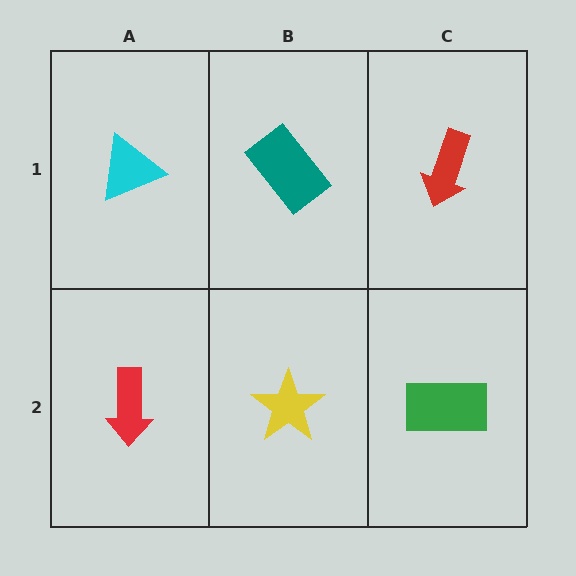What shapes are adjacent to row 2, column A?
A cyan triangle (row 1, column A), a yellow star (row 2, column B).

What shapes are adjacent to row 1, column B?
A yellow star (row 2, column B), a cyan triangle (row 1, column A), a red arrow (row 1, column C).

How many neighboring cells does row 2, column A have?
2.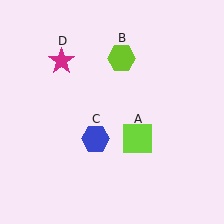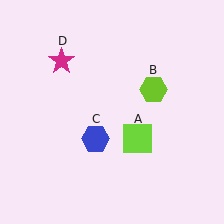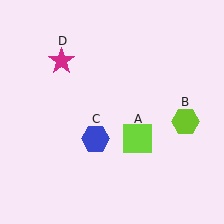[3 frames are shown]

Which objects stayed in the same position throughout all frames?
Lime square (object A) and blue hexagon (object C) and magenta star (object D) remained stationary.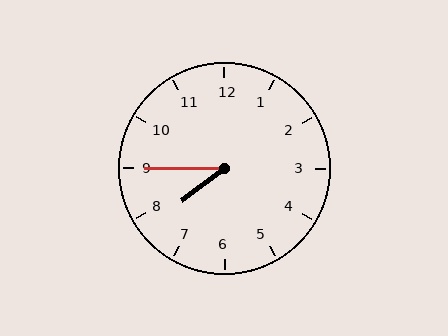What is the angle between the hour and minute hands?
Approximately 38 degrees.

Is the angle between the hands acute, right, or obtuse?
It is acute.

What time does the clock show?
7:45.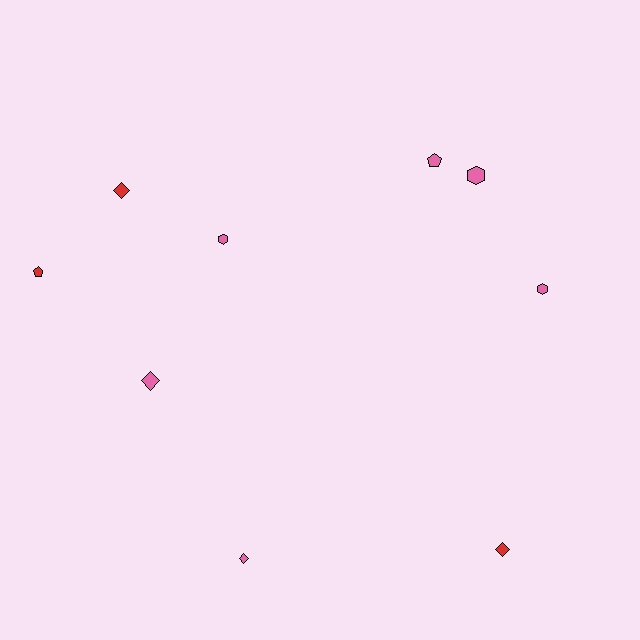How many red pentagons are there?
There is 1 red pentagon.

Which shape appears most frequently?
Diamond, with 4 objects.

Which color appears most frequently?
Pink, with 6 objects.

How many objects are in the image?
There are 9 objects.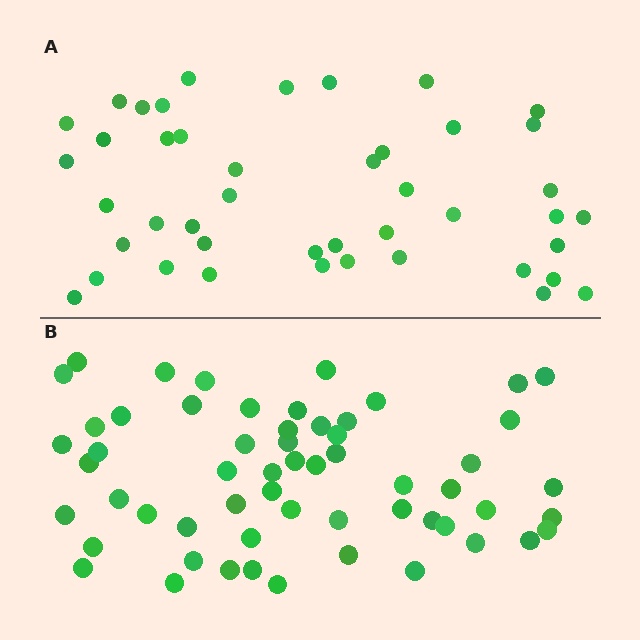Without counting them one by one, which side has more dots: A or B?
Region B (the bottom region) has more dots.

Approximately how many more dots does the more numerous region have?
Region B has approximately 15 more dots than region A.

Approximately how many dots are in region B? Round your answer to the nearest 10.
About 60 dots. (The exact count is 58, which rounds to 60.)